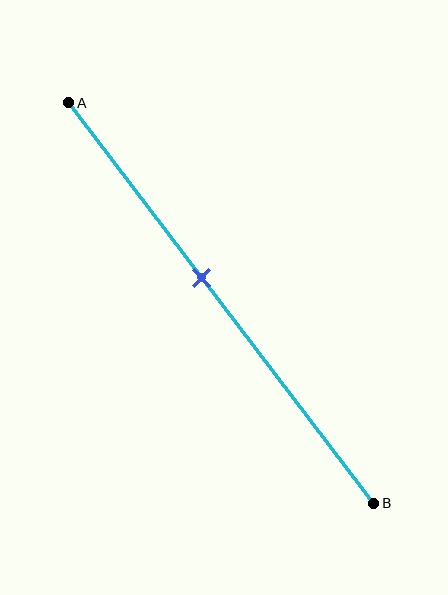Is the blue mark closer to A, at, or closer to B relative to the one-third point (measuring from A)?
The blue mark is closer to point B than the one-third point of segment AB.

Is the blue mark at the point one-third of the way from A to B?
No, the mark is at about 45% from A, not at the 33% one-third point.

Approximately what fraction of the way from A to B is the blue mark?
The blue mark is approximately 45% of the way from A to B.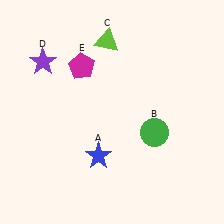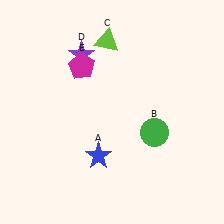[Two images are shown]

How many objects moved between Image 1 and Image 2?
1 object moved between the two images.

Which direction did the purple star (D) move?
The purple star (D) moved right.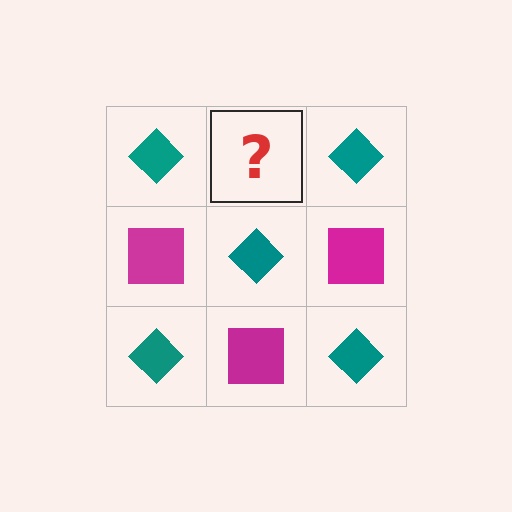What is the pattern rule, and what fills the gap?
The rule is that it alternates teal diamond and magenta square in a checkerboard pattern. The gap should be filled with a magenta square.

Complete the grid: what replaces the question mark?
The question mark should be replaced with a magenta square.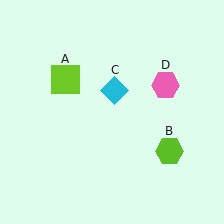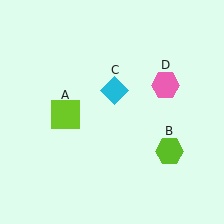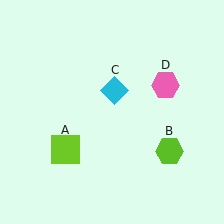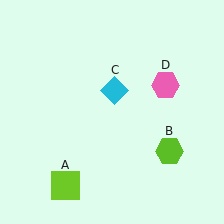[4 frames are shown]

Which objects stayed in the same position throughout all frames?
Lime hexagon (object B) and cyan diamond (object C) and pink hexagon (object D) remained stationary.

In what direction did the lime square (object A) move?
The lime square (object A) moved down.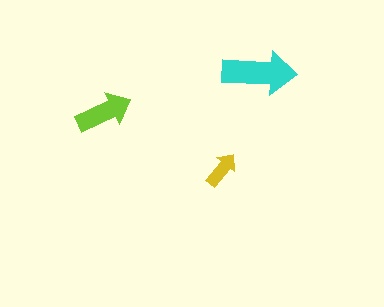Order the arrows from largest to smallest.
the cyan one, the lime one, the yellow one.